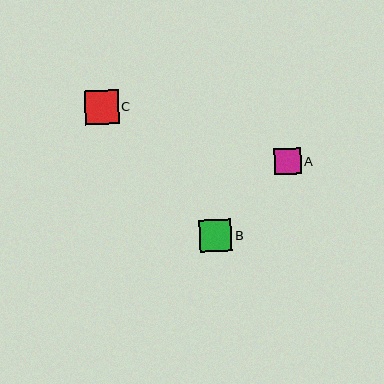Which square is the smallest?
Square A is the smallest with a size of approximately 26 pixels.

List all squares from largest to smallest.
From largest to smallest: C, B, A.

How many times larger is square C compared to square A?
Square C is approximately 1.3 times the size of square A.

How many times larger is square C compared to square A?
Square C is approximately 1.3 times the size of square A.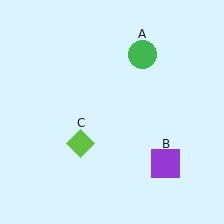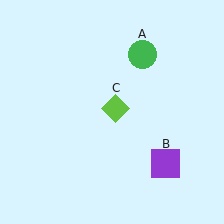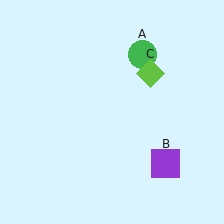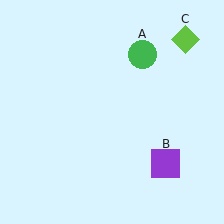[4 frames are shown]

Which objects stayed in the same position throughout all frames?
Green circle (object A) and purple square (object B) remained stationary.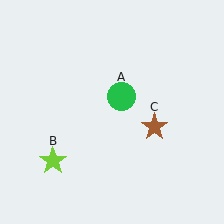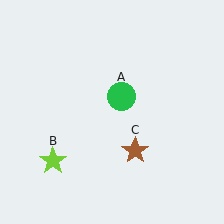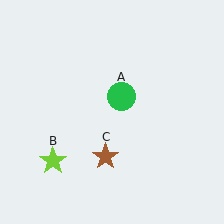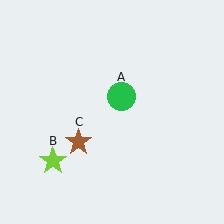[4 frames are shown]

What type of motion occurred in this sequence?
The brown star (object C) rotated clockwise around the center of the scene.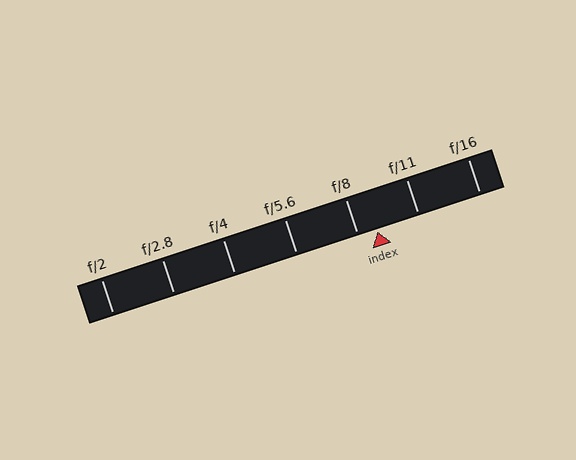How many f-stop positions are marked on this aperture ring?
There are 7 f-stop positions marked.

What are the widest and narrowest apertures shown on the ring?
The widest aperture shown is f/2 and the narrowest is f/16.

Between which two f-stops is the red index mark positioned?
The index mark is between f/8 and f/11.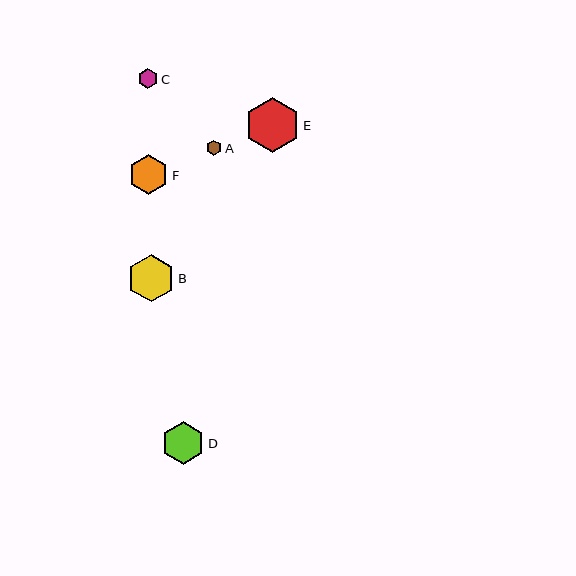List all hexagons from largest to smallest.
From largest to smallest: E, B, D, F, C, A.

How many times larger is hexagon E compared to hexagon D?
Hexagon E is approximately 1.3 times the size of hexagon D.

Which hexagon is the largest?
Hexagon E is the largest with a size of approximately 55 pixels.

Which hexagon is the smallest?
Hexagon A is the smallest with a size of approximately 16 pixels.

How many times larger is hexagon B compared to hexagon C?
Hexagon B is approximately 2.4 times the size of hexagon C.